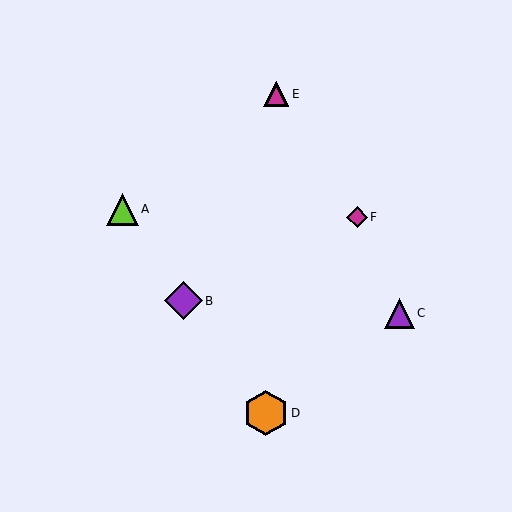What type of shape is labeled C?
Shape C is a purple triangle.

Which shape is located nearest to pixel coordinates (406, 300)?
The purple triangle (labeled C) at (399, 313) is nearest to that location.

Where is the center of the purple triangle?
The center of the purple triangle is at (399, 313).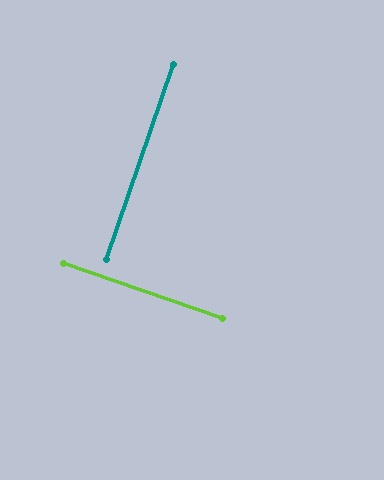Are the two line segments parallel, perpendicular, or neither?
Perpendicular — they meet at approximately 90°.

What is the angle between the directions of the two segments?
Approximately 90 degrees.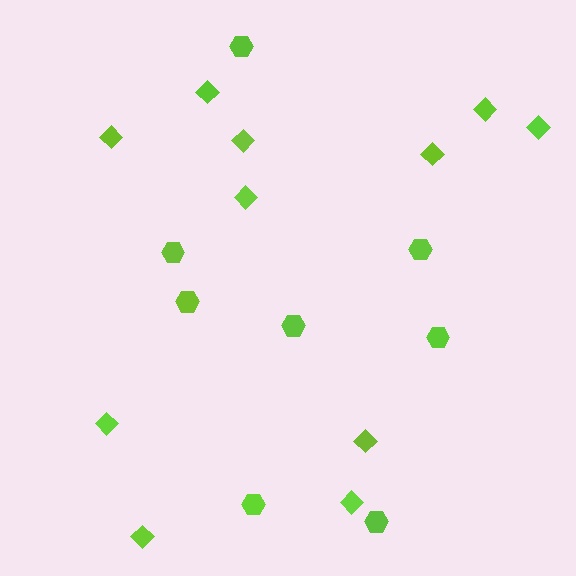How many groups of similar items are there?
There are 2 groups: one group of diamonds (11) and one group of hexagons (8).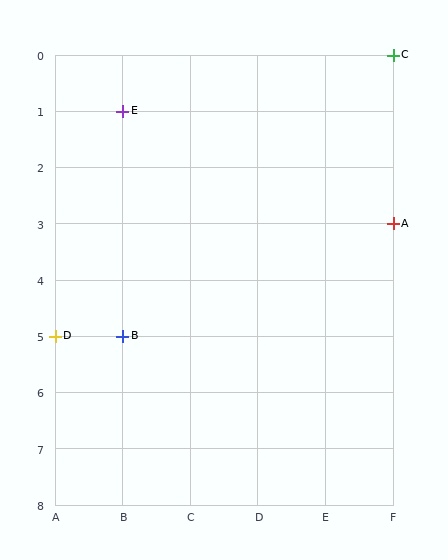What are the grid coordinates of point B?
Point B is at grid coordinates (B, 5).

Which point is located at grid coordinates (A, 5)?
Point D is at (A, 5).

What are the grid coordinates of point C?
Point C is at grid coordinates (F, 0).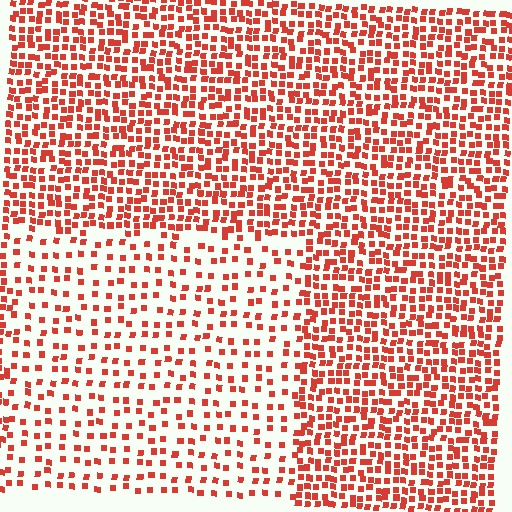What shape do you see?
I see a rectangle.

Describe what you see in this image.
The image contains small red elements arranged at two different densities. A rectangle-shaped region is visible where the elements are less densely packed than the surrounding area.